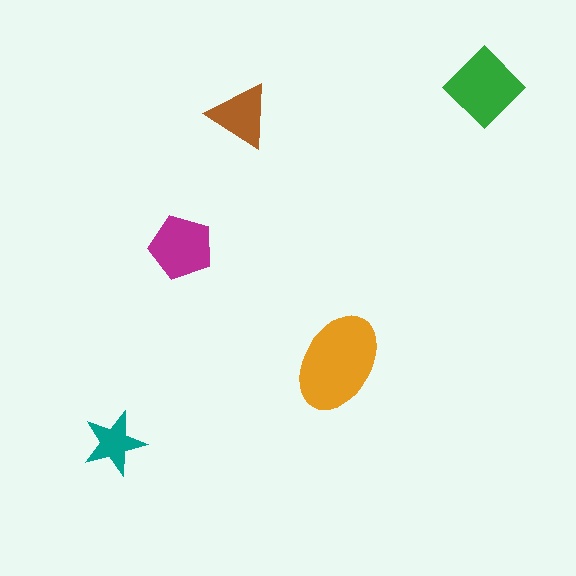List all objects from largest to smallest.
The orange ellipse, the green diamond, the magenta pentagon, the brown triangle, the teal star.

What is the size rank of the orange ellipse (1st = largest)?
1st.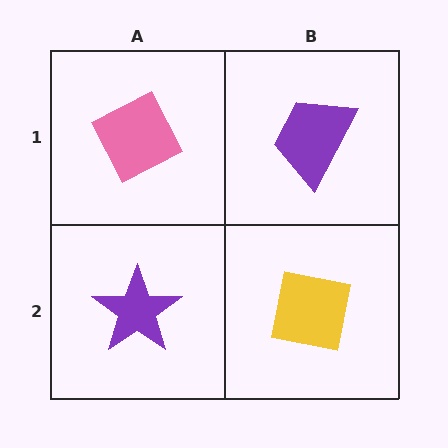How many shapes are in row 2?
2 shapes.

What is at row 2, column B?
A yellow square.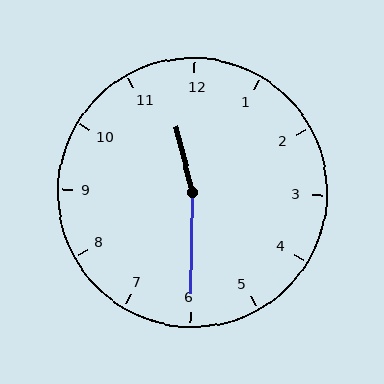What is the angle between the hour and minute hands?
Approximately 165 degrees.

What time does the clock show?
11:30.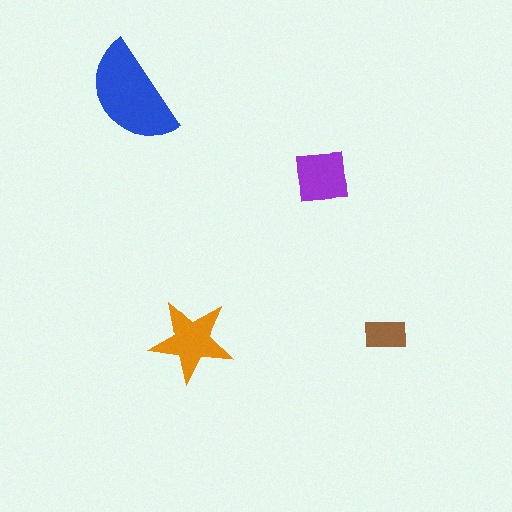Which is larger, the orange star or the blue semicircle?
The blue semicircle.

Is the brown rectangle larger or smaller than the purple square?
Smaller.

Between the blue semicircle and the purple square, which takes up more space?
The blue semicircle.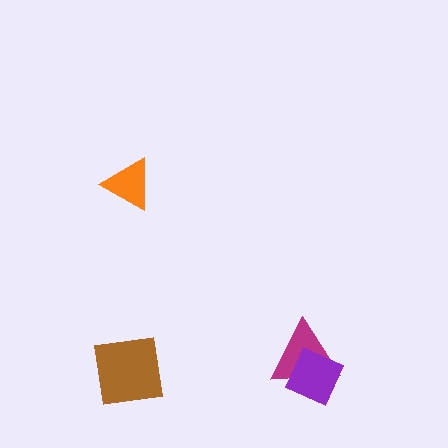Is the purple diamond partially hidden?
No, no other shape covers it.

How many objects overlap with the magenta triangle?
1 object overlaps with the magenta triangle.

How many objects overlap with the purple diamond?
1 object overlaps with the purple diamond.